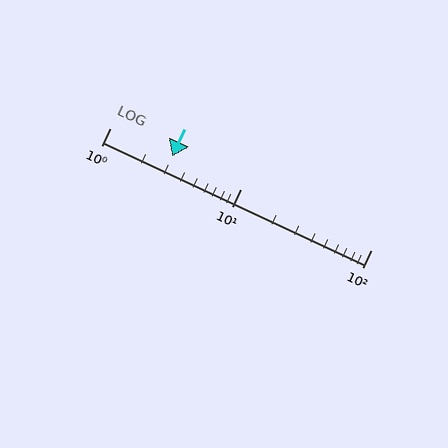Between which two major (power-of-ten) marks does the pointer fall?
The pointer is between 1 and 10.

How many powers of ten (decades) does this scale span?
The scale spans 2 decades, from 1 to 100.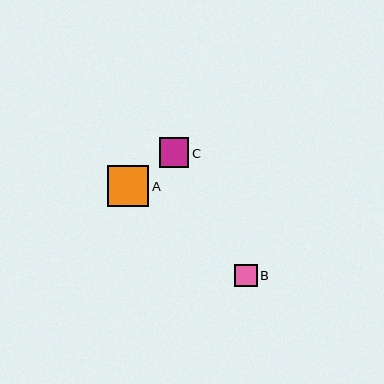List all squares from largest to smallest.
From largest to smallest: A, C, B.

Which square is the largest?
Square A is the largest with a size of approximately 42 pixels.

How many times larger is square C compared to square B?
Square C is approximately 1.3 times the size of square B.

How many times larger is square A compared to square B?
Square A is approximately 1.9 times the size of square B.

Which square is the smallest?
Square B is the smallest with a size of approximately 23 pixels.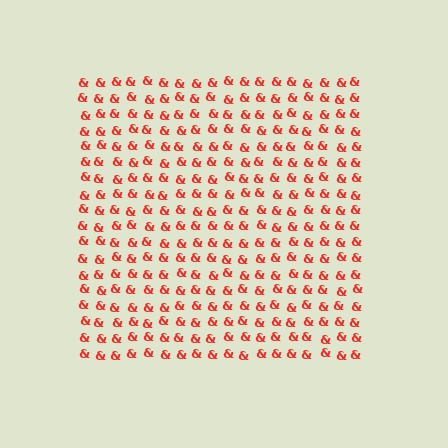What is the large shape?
The large shape is a square.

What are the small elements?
The small elements are ampersands.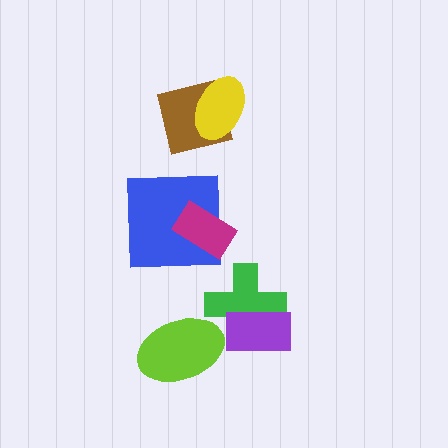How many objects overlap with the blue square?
1 object overlaps with the blue square.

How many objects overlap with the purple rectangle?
1 object overlaps with the purple rectangle.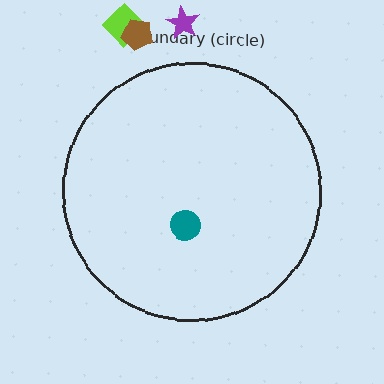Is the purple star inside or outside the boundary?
Outside.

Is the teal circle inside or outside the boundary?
Inside.